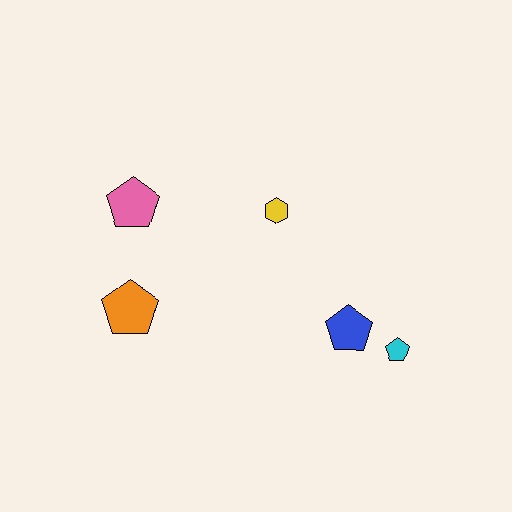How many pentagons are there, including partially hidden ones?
There are 4 pentagons.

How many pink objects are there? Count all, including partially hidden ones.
There is 1 pink object.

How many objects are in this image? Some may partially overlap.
There are 5 objects.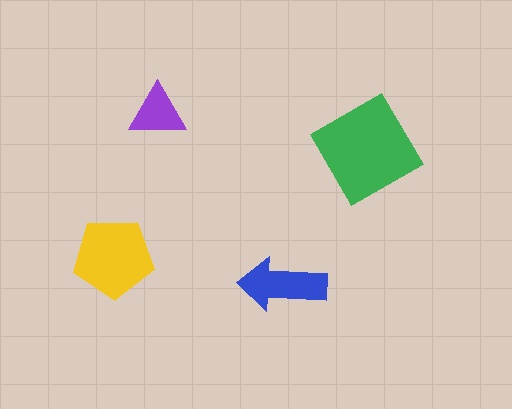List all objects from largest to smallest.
The green diamond, the yellow pentagon, the blue arrow, the purple triangle.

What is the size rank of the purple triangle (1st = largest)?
4th.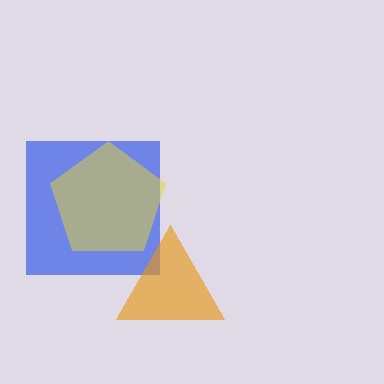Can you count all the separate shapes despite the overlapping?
Yes, there are 3 separate shapes.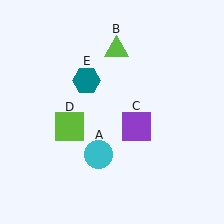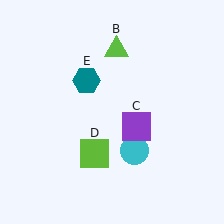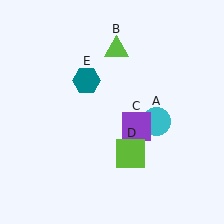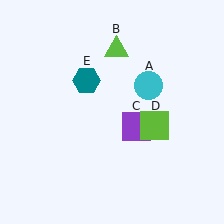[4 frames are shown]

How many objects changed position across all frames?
2 objects changed position: cyan circle (object A), lime square (object D).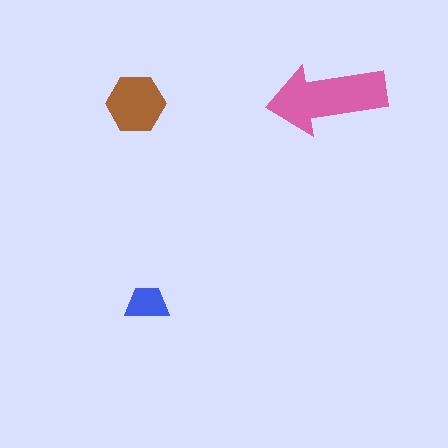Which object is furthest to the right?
The pink arrow is rightmost.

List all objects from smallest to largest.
The blue trapezoid, the brown hexagon, the pink arrow.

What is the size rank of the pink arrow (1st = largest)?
1st.